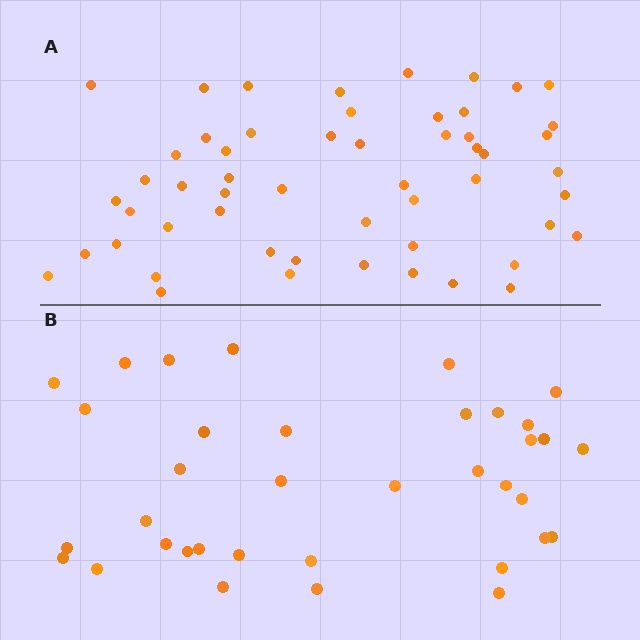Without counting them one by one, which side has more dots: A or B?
Region A (the top region) has more dots.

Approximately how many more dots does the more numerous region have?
Region A has approximately 20 more dots than region B.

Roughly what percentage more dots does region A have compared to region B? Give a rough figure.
About 50% more.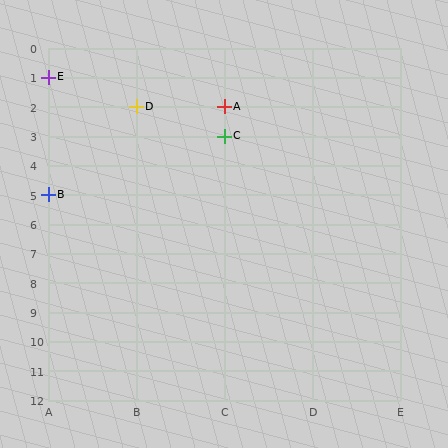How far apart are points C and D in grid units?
Points C and D are 1 column and 1 row apart (about 1.4 grid units diagonally).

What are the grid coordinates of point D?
Point D is at grid coordinates (B, 2).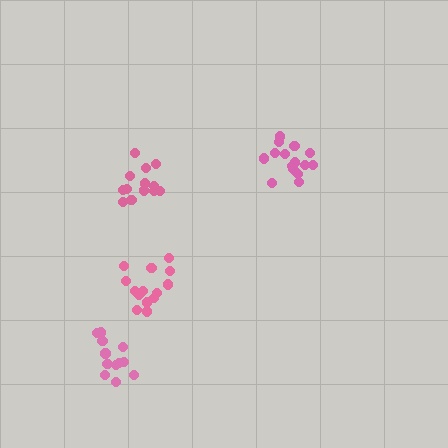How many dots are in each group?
Group 1: 13 dots, Group 2: 14 dots, Group 3: 12 dots, Group 4: 17 dots (56 total).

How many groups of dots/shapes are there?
There are 4 groups.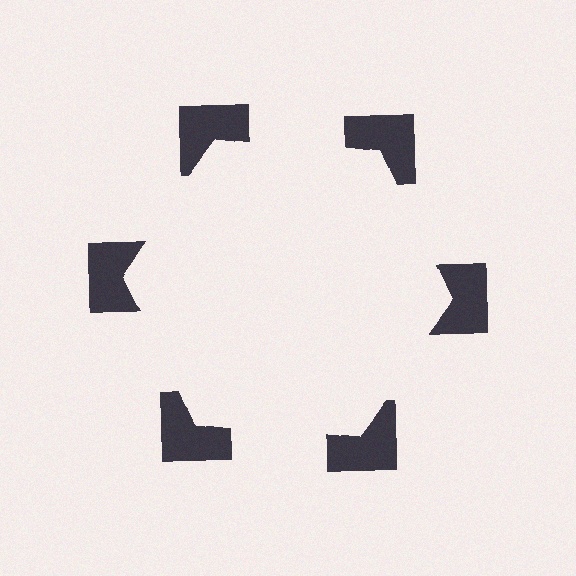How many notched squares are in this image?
There are 6 — one at each vertex of the illusory hexagon.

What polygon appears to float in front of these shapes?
An illusory hexagon — its edges are inferred from the aligned wedge cuts in the notched squares, not physically drawn.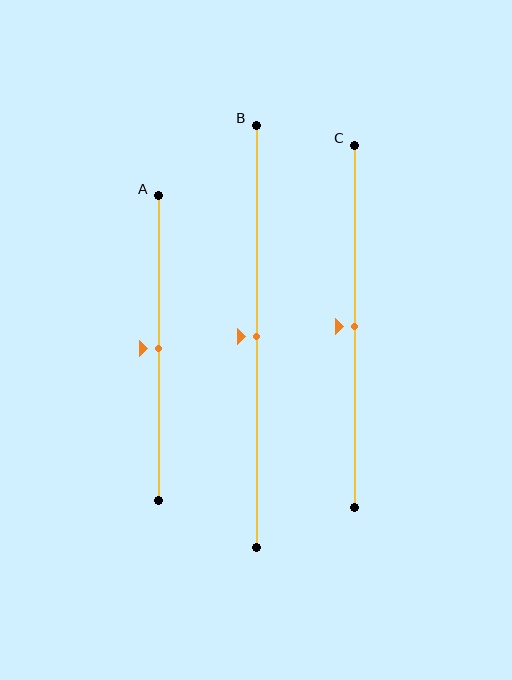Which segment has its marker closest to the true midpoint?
Segment A has its marker closest to the true midpoint.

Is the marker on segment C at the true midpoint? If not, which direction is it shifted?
Yes, the marker on segment C is at the true midpoint.